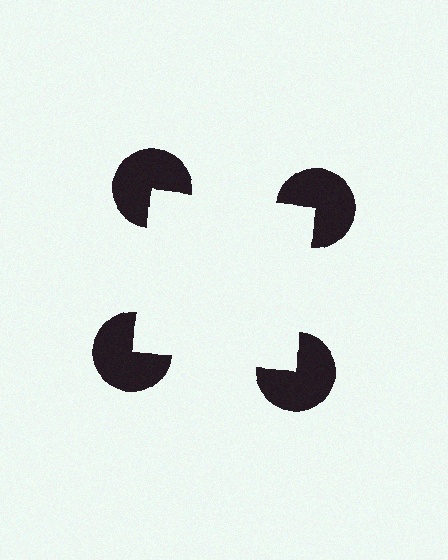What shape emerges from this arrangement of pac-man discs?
An illusory square — its edges are inferred from the aligned wedge cuts in the pac-man discs, not physically drawn.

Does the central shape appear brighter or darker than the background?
It typically appears slightly brighter than the background, even though no actual brightness change is drawn.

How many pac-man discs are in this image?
There are 4 — one at each vertex of the illusory square.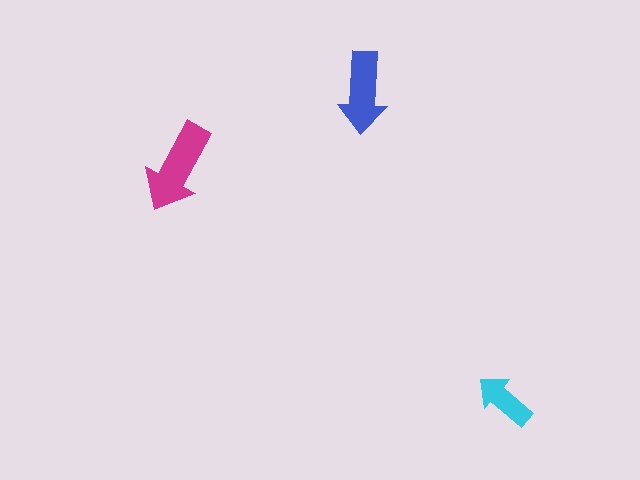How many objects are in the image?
There are 3 objects in the image.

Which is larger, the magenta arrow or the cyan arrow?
The magenta one.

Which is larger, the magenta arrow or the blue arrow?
The magenta one.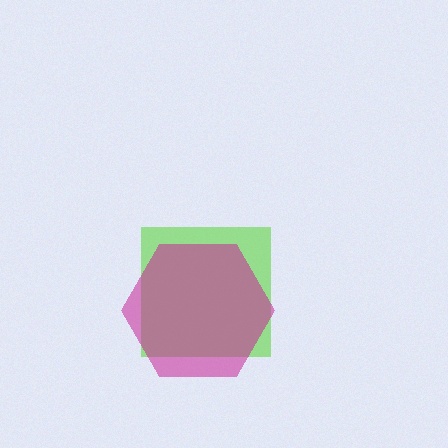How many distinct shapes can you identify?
There are 2 distinct shapes: a lime square, a magenta hexagon.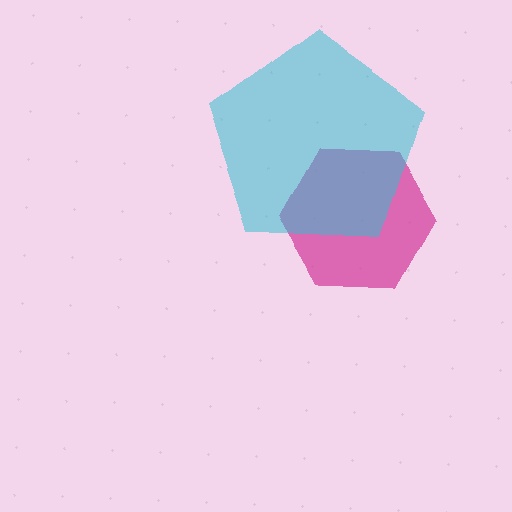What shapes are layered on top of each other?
The layered shapes are: a magenta hexagon, a cyan pentagon.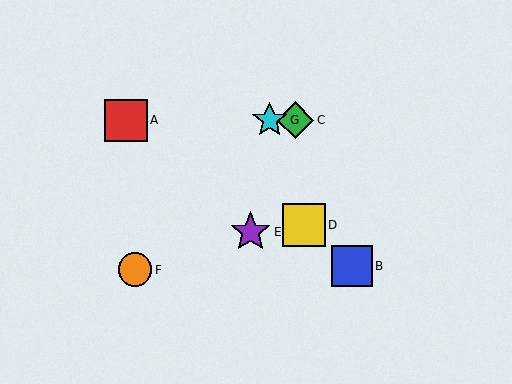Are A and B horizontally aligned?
No, A is at y≈120 and B is at y≈266.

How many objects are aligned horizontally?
3 objects (A, C, G) are aligned horizontally.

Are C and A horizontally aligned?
Yes, both are at y≈120.